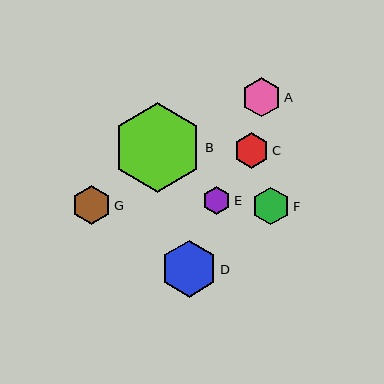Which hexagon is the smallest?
Hexagon E is the smallest with a size of approximately 28 pixels.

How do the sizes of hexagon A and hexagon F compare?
Hexagon A and hexagon F are approximately the same size.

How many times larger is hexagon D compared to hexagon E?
Hexagon D is approximately 2.0 times the size of hexagon E.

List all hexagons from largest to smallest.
From largest to smallest: B, D, A, G, F, C, E.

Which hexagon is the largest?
Hexagon B is the largest with a size of approximately 89 pixels.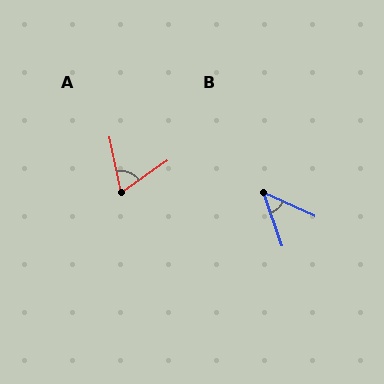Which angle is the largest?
A, at approximately 67 degrees.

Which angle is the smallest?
B, at approximately 46 degrees.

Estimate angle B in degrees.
Approximately 46 degrees.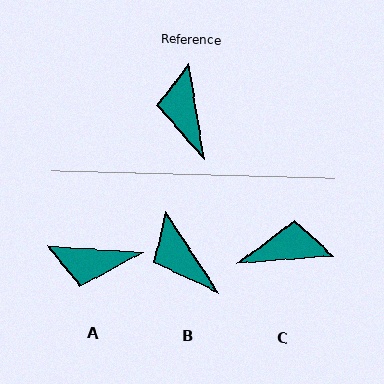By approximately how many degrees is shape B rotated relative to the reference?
Approximately 23 degrees counter-clockwise.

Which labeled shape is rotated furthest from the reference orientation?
C, about 95 degrees away.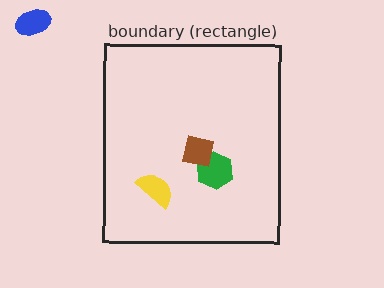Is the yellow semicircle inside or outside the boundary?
Inside.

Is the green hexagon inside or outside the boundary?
Inside.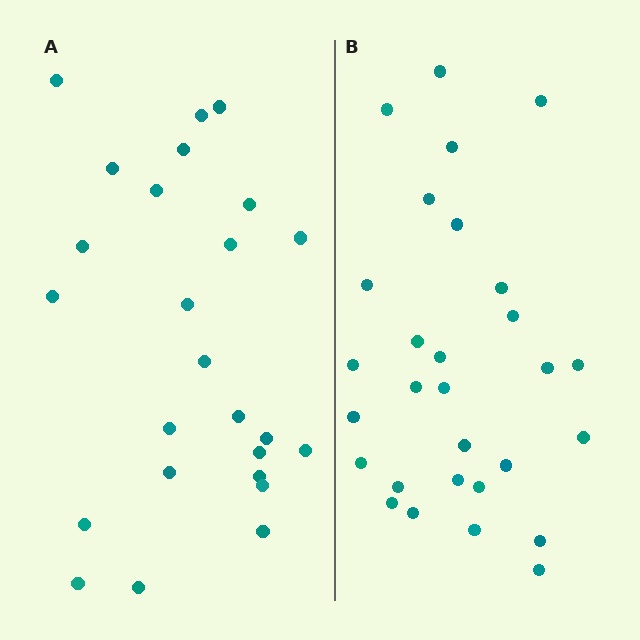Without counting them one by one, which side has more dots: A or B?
Region B (the right region) has more dots.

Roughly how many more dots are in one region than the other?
Region B has about 4 more dots than region A.